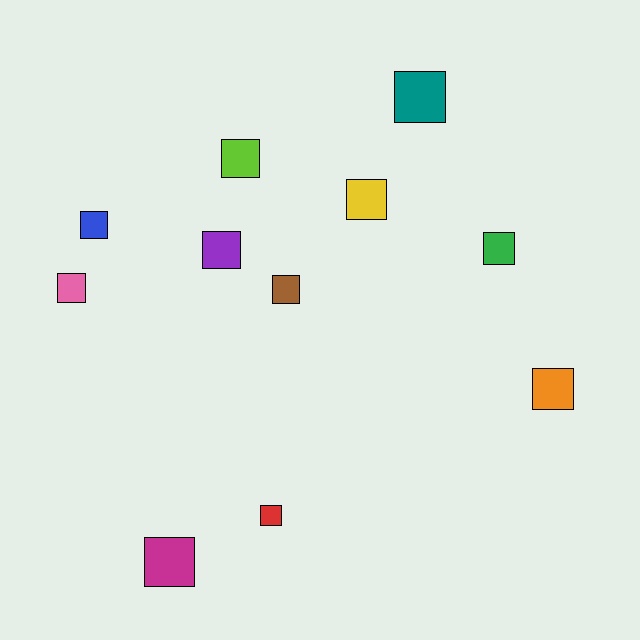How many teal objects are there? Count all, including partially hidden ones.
There is 1 teal object.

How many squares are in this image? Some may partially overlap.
There are 11 squares.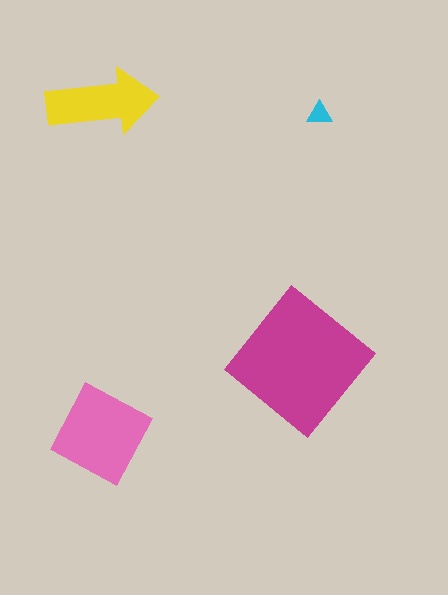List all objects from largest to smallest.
The magenta diamond, the pink diamond, the yellow arrow, the cyan triangle.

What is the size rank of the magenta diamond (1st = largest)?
1st.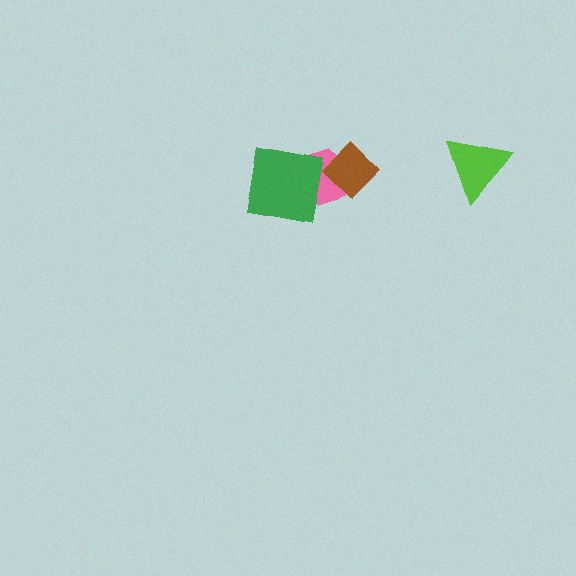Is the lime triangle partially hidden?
No, no other shape covers it.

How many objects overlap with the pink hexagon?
2 objects overlap with the pink hexagon.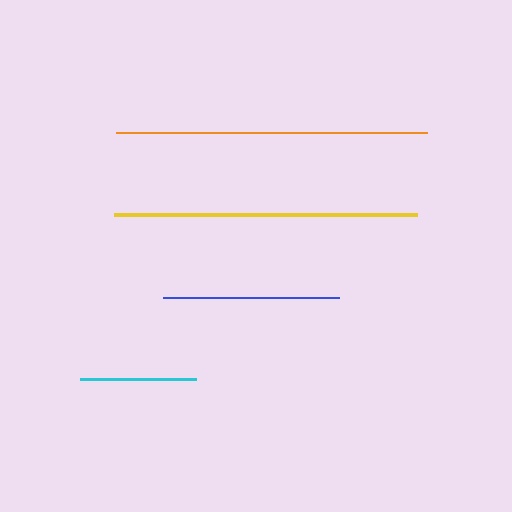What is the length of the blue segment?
The blue segment is approximately 177 pixels long.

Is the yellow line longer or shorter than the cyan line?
The yellow line is longer than the cyan line.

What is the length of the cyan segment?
The cyan segment is approximately 116 pixels long.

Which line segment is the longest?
The orange line is the longest at approximately 311 pixels.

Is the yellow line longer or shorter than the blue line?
The yellow line is longer than the blue line.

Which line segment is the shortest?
The cyan line is the shortest at approximately 116 pixels.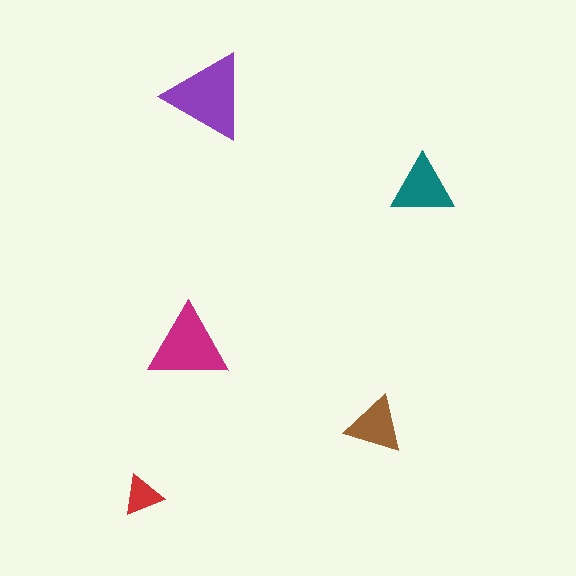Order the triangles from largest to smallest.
the purple one, the magenta one, the teal one, the brown one, the red one.